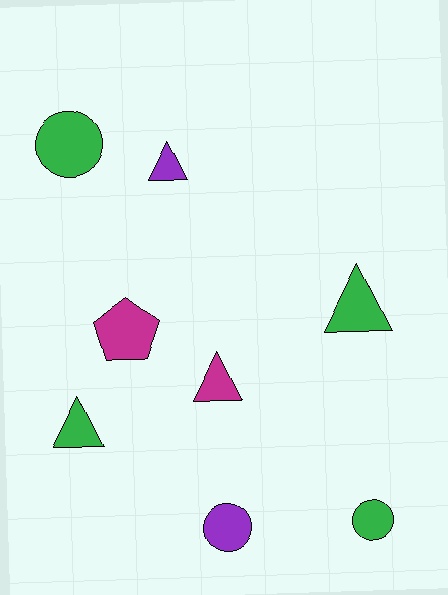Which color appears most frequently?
Green, with 4 objects.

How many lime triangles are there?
There are no lime triangles.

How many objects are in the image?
There are 8 objects.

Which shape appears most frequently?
Triangle, with 4 objects.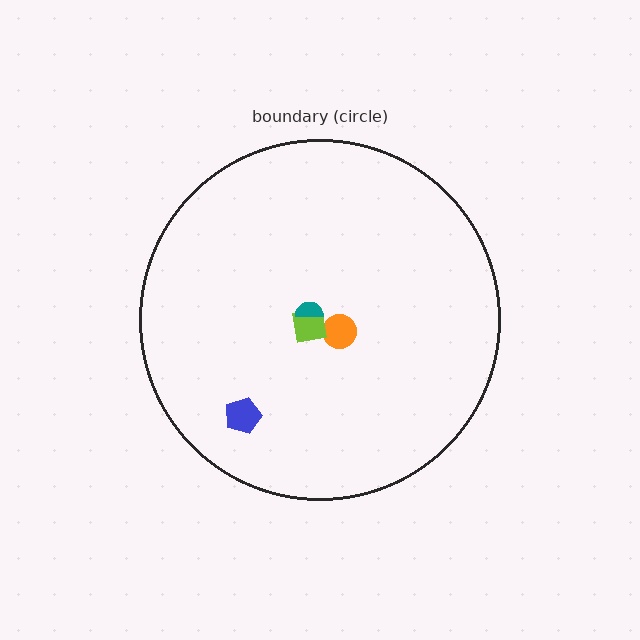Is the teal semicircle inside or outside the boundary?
Inside.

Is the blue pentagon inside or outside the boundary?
Inside.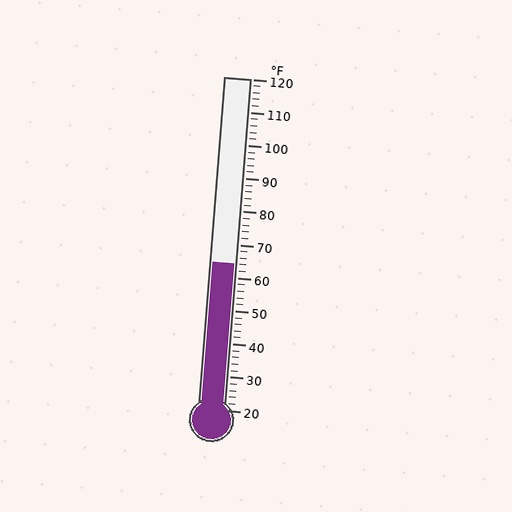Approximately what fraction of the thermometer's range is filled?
The thermometer is filled to approximately 45% of its range.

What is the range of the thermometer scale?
The thermometer scale ranges from 20°F to 120°F.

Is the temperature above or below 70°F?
The temperature is below 70°F.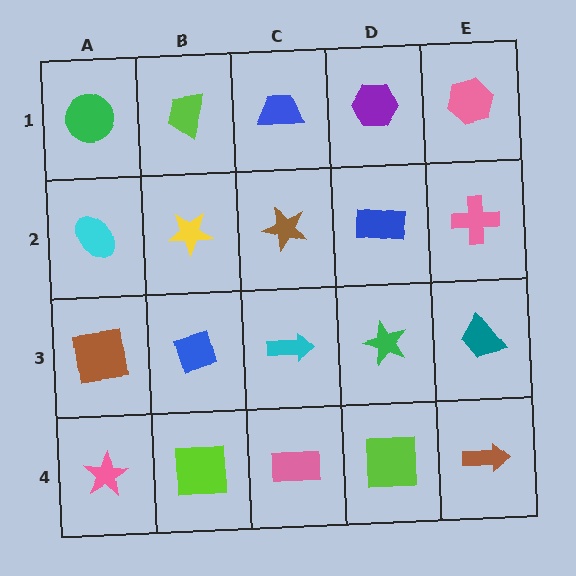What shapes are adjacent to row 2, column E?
A pink hexagon (row 1, column E), a teal trapezoid (row 3, column E), a blue rectangle (row 2, column D).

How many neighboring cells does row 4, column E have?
2.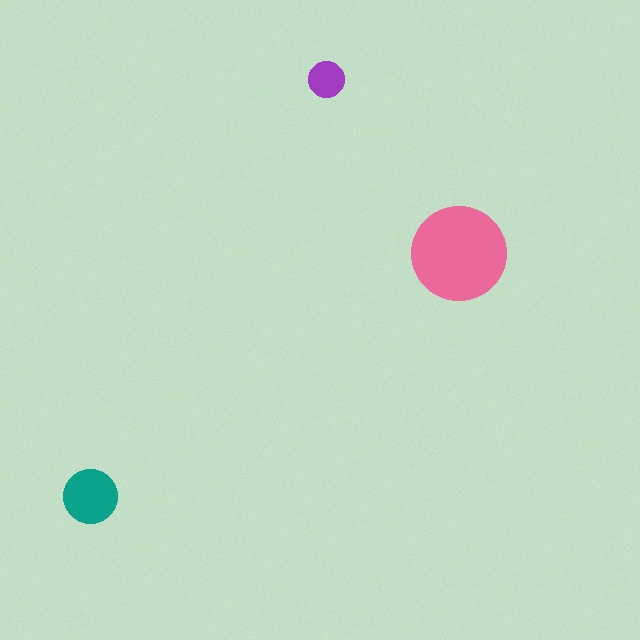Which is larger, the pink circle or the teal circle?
The pink one.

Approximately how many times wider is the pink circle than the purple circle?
About 2.5 times wider.